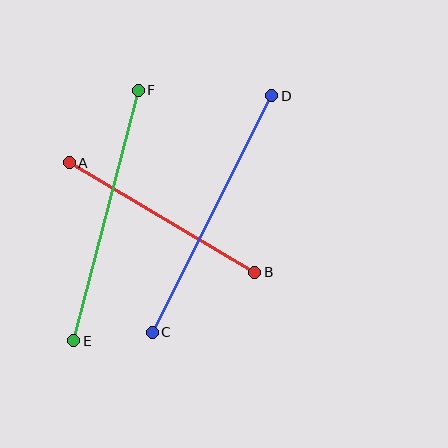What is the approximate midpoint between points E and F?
The midpoint is at approximately (106, 215) pixels.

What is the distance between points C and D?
The distance is approximately 265 pixels.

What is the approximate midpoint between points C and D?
The midpoint is at approximately (212, 214) pixels.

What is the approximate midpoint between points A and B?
The midpoint is at approximately (162, 217) pixels.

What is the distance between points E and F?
The distance is approximately 258 pixels.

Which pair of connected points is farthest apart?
Points C and D are farthest apart.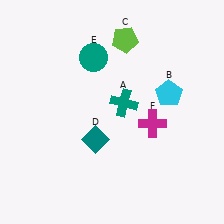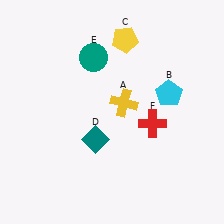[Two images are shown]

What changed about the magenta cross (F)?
In Image 1, F is magenta. In Image 2, it changed to red.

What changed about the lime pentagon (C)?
In Image 1, C is lime. In Image 2, it changed to yellow.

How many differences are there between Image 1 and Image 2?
There are 3 differences between the two images.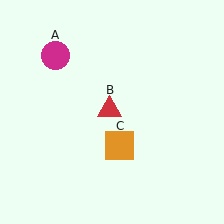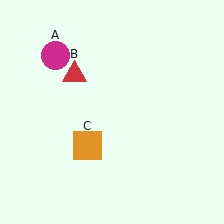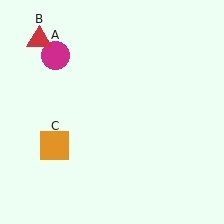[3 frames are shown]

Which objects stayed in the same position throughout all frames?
Magenta circle (object A) remained stationary.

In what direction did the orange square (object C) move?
The orange square (object C) moved left.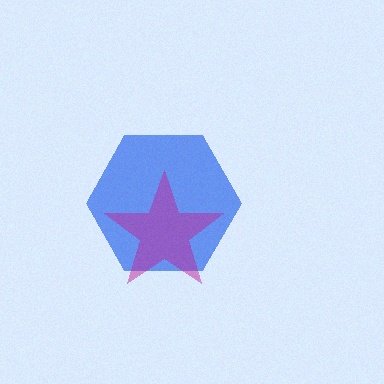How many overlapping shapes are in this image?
There are 2 overlapping shapes in the image.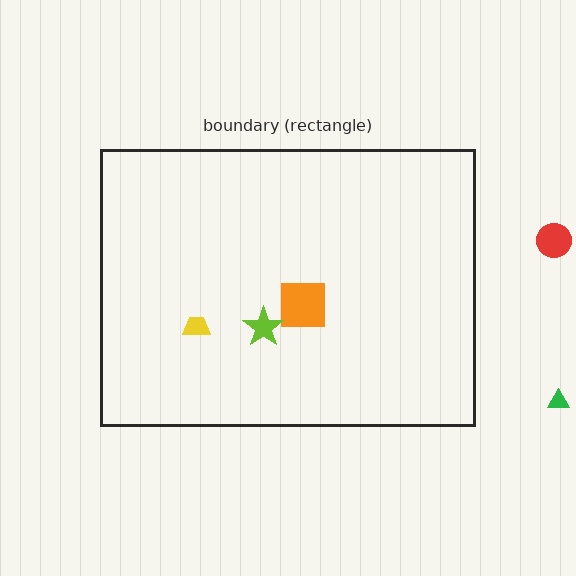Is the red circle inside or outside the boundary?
Outside.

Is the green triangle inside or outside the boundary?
Outside.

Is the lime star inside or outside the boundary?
Inside.